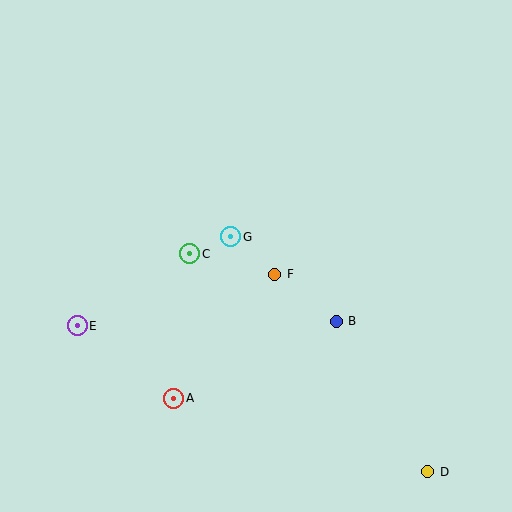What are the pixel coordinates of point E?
Point E is at (77, 326).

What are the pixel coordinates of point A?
Point A is at (174, 398).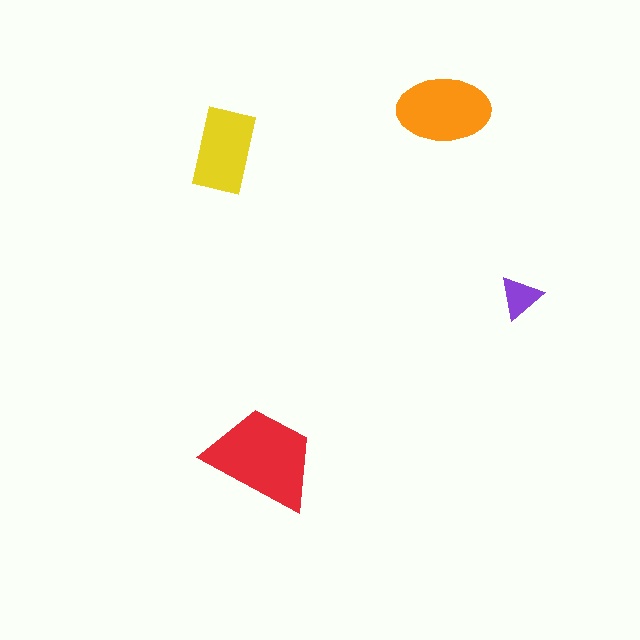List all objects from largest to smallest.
The red trapezoid, the orange ellipse, the yellow rectangle, the purple triangle.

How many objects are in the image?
There are 4 objects in the image.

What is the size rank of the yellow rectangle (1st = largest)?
3rd.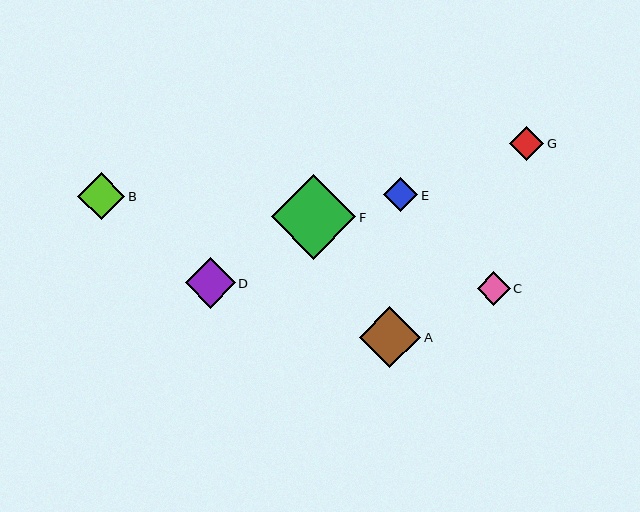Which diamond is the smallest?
Diamond C is the smallest with a size of approximately 33 pixels.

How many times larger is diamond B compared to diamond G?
Diamond B is approximately 1.4 times the size of diamond G.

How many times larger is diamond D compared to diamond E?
Diamond D is approximately 1.5 times the size of diamond E.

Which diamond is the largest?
Diamond F is the largest with a size of approximately 85 pixels.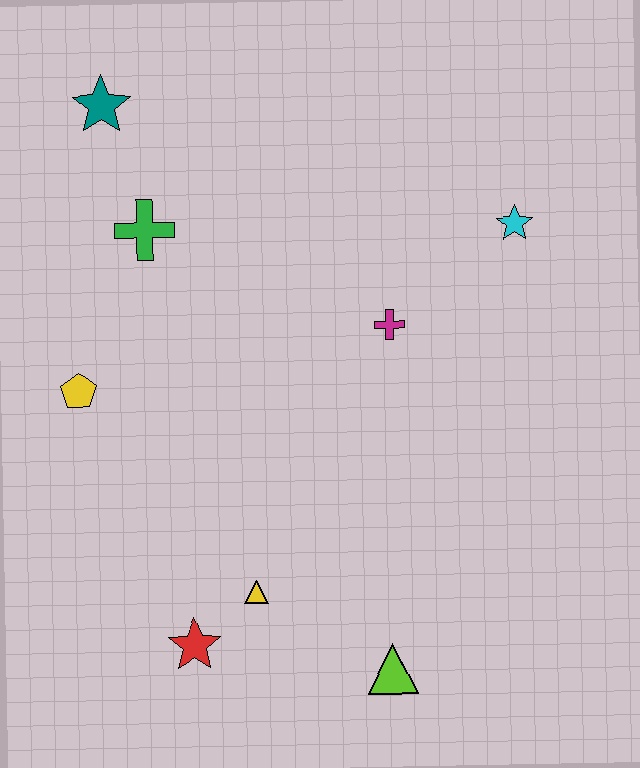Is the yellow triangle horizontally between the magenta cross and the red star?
Yes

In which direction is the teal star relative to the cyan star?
The teal star is to the left of the cyan star.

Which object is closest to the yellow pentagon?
The green cross is closest to the yellow pentagon.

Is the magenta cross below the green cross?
Yes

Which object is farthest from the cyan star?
The red star is farthest from the cyan star.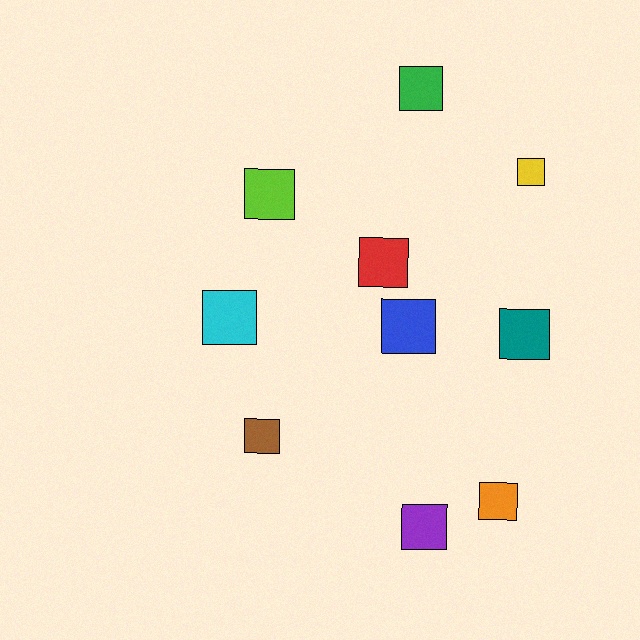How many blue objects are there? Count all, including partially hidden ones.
There is 1 blue object.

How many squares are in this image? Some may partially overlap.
There are 10 squares.